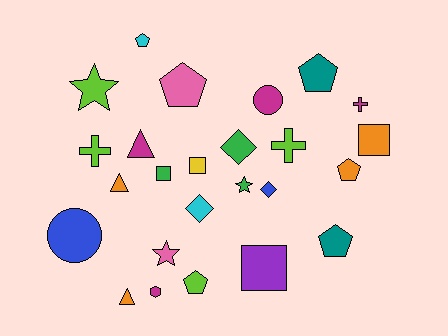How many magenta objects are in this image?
There are 4 magenta objects.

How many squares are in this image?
There are 4 squares.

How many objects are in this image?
There are 25 objects.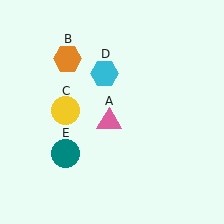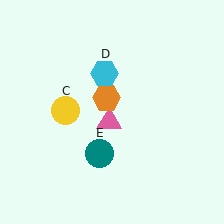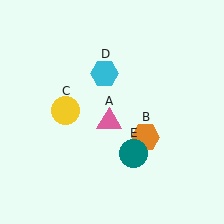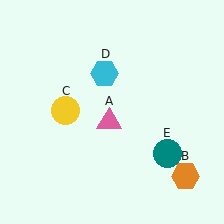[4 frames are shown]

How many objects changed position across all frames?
2 objects changed position: orange hexagon (object B), teal circle (object E).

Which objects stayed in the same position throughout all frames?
Pink triangle (object A) and yellow circle (object C) and cyan hexagon (object D) remained stationary.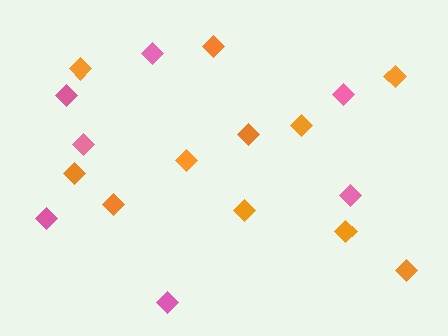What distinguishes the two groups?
There are 2 groups: one group of pink diamonds (7) and one group of orange diamonds (11).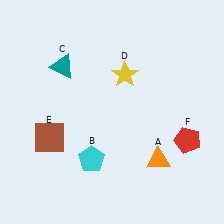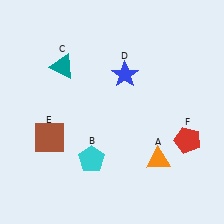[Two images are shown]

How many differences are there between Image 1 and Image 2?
There is 1 difference between the two images.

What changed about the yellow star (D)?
In Image 1, D is yellow. In Image 2, it changed to blue.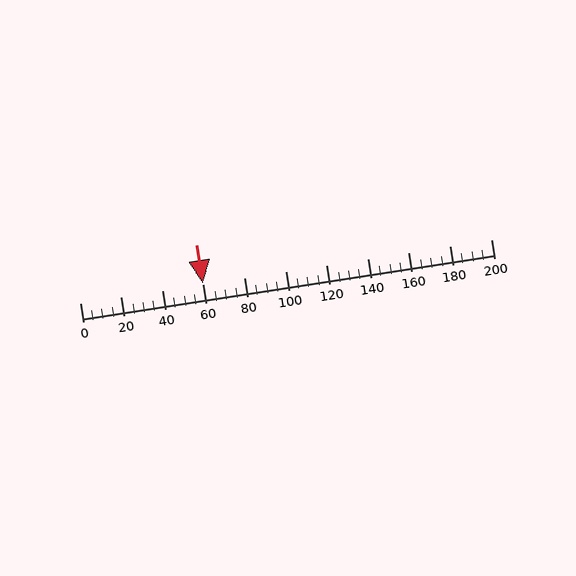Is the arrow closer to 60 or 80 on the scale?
The arrow is closer to 60.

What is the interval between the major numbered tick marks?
The major tick marks are spaced 20 units apart.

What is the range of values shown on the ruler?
The ruler shows values from 0 to 200.